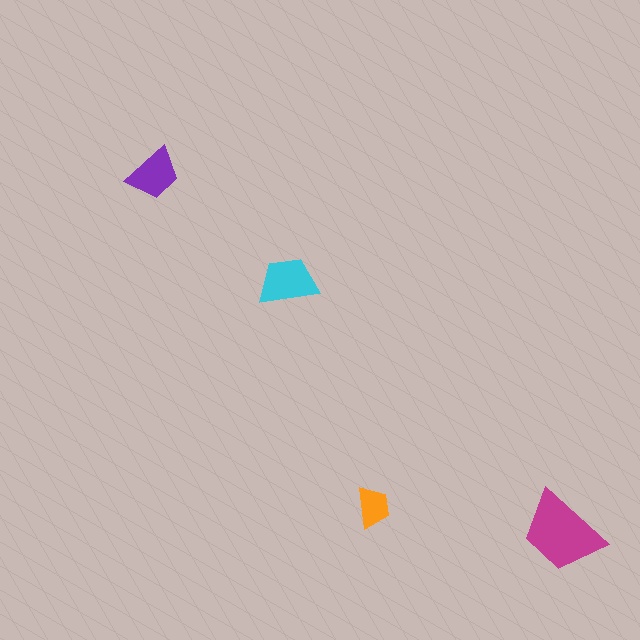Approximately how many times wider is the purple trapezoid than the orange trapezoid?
About 1.5 times wider.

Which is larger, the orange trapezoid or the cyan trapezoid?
The cyan one.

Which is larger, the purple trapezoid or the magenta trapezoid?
The magenta one.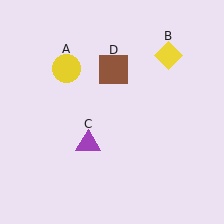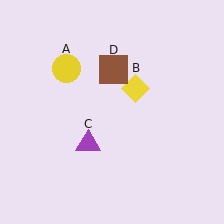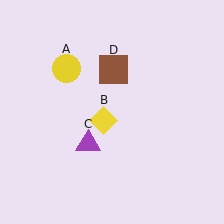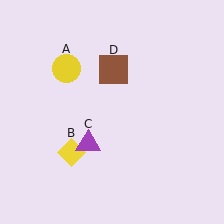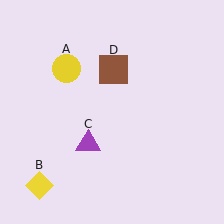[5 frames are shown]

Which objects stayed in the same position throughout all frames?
Yellow circle (object A) and purple triangle (object C) and brown square (object D) remained stationary.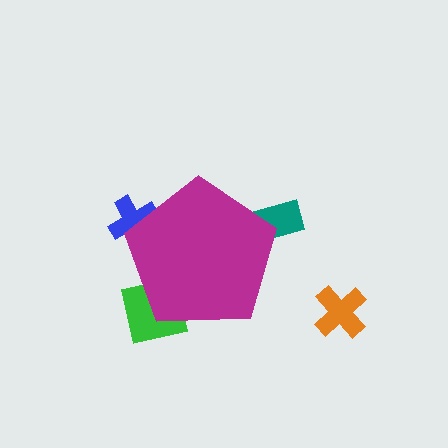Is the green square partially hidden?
Yes, the green square is partially hidden behind the magenta pentagon.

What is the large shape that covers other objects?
A magenta pentagon.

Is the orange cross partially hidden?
No, the orange cross is fully visible.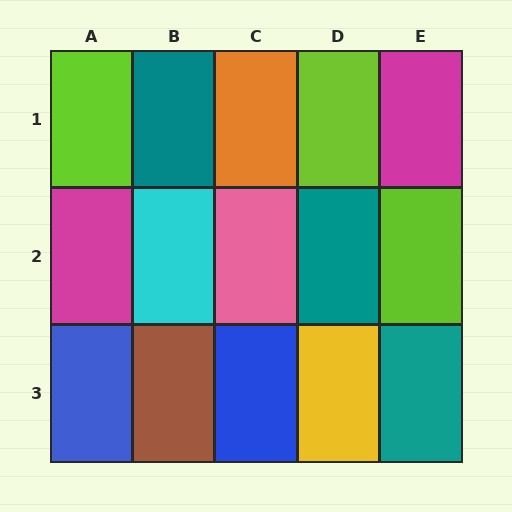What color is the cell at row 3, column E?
Teal.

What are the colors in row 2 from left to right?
Magenta, cyan, pink, teal, lime.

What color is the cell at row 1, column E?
Magenta.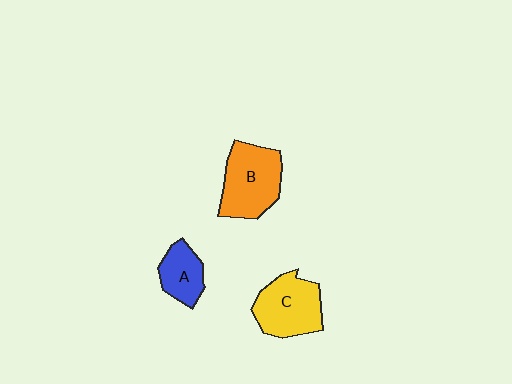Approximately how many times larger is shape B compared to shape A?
Approximately 1.8 times.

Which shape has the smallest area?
Shape A (blue).